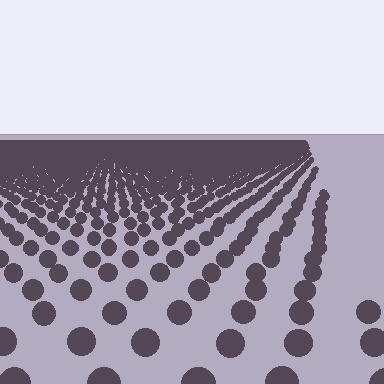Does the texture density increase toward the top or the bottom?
Density increases toward the top.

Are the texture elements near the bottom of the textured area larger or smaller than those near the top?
Larger. Near the bottom, elements are closer to the viewer and appear at a bigger on-screen size.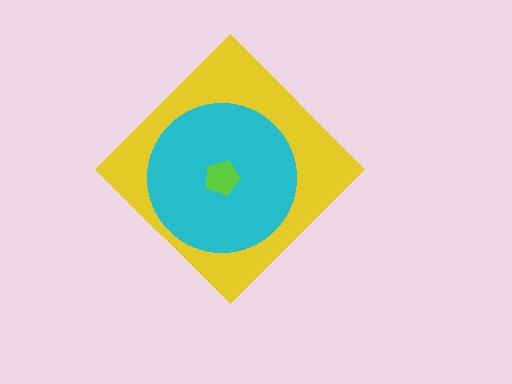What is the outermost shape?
The yellow diamond.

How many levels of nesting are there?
3.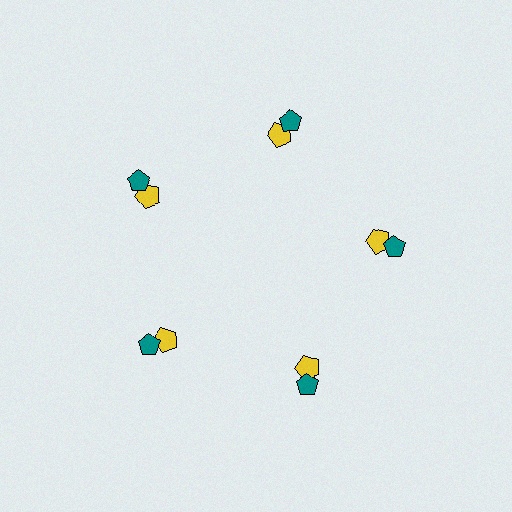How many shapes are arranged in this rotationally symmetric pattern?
There are 10 shapes, arranged in 5 groups of 2.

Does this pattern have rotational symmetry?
Yes, this pattern has 5-fold rotational symmetry. It looks the same after rotating 72 degrees around the center.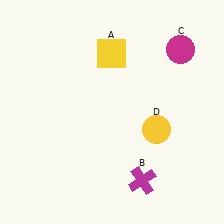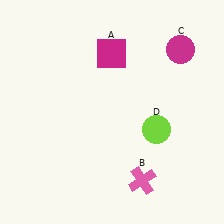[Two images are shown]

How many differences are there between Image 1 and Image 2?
There are 3 differences between the two images.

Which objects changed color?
A changed from yellow to magenta. B changed from magenta to pink. D changed from yellow to lime.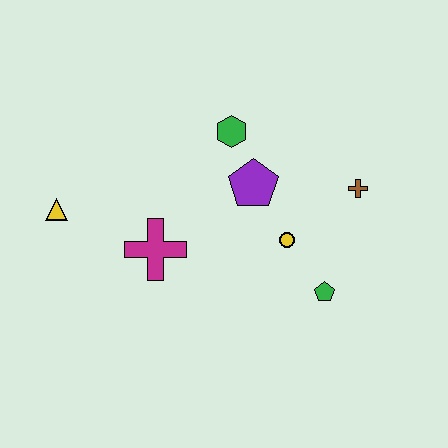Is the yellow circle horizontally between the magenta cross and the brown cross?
Yes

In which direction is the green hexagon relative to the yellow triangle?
The green hexagon is to the right of the yellow triangle.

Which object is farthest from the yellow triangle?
The brown cross is farthest from the yellow triangle.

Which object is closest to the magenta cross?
The yellow triangle is closest to the magenta cross.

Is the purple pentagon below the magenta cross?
No